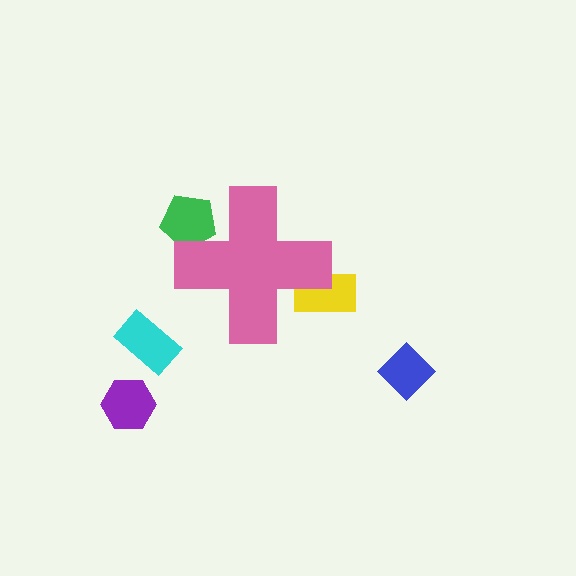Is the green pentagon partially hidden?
Yes, the green pentagon is partially hidden behind the pink cross.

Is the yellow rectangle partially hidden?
Yes, the yellow rectangle is partially hidden behind the pink cross.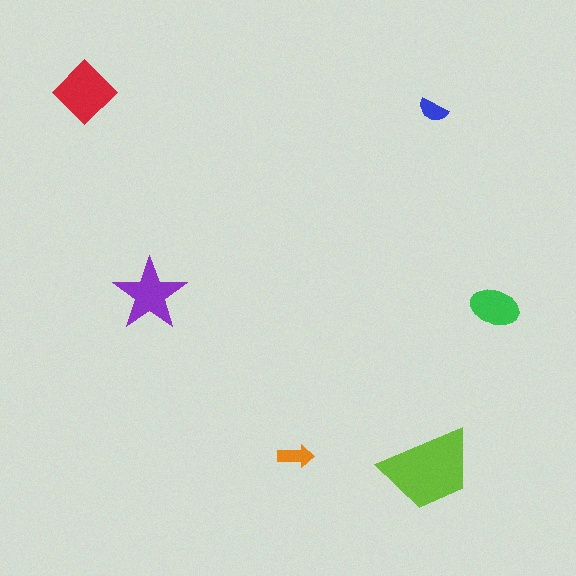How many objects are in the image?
There are 6 objects in the image.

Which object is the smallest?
The blue semicircle.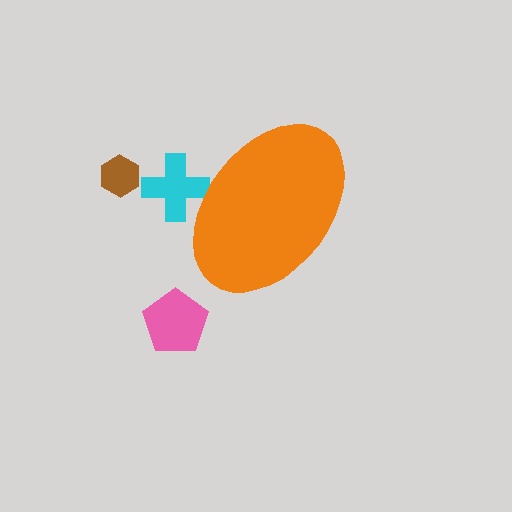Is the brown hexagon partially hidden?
No, the brown hexagon is fully visible.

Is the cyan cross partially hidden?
Yes, the cyan cross is partially hidden behind the orange ellipse.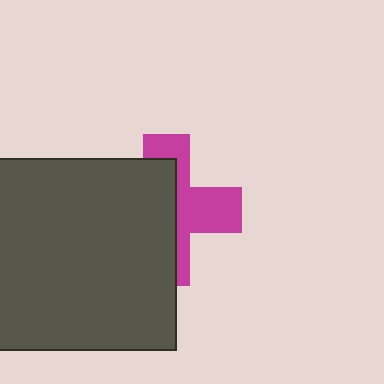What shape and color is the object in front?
The object in front is a dark gray rectangle.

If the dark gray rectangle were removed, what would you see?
You would see the complete magenta cross.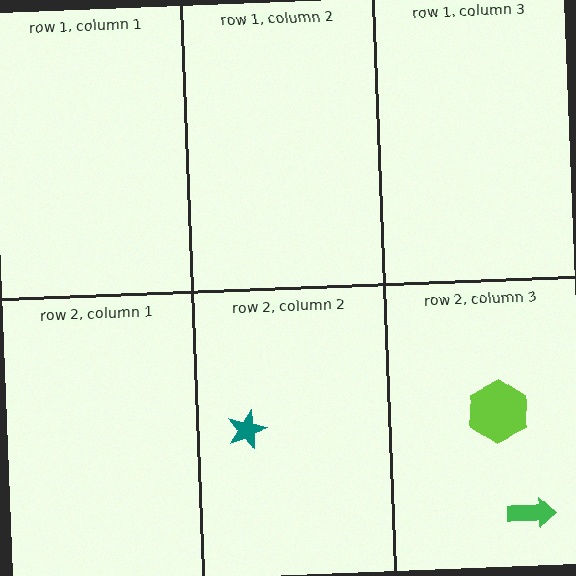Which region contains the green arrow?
The row 2, column 3 region.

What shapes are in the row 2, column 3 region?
The lime hexagon, the green arrow.